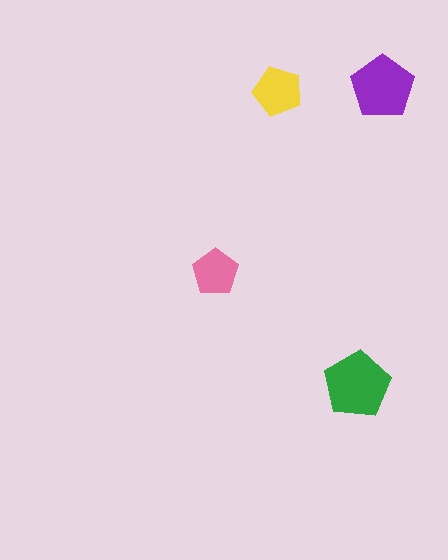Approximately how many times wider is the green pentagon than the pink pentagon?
About 1.5 times wider.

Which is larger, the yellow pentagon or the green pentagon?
The green one.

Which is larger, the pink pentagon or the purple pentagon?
The purple one.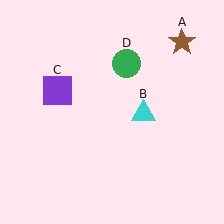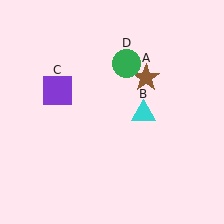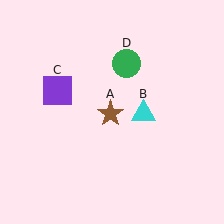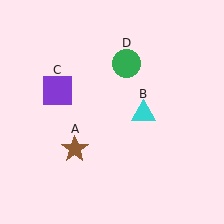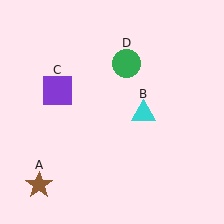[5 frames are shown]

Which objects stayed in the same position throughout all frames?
Cyan triangle (object B) and purple square (object C) and green circle (object D) remained stationary.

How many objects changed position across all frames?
1 object changed position: brown star (object A).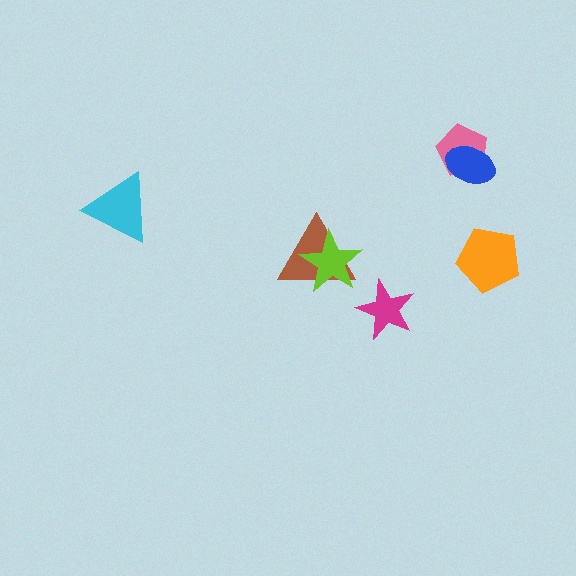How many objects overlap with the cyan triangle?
0 objects overlap with the cyan triangle.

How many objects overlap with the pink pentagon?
1 object overlaps with the pink pentagon.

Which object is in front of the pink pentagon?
The blue ellipse is in front of the pink pentagon.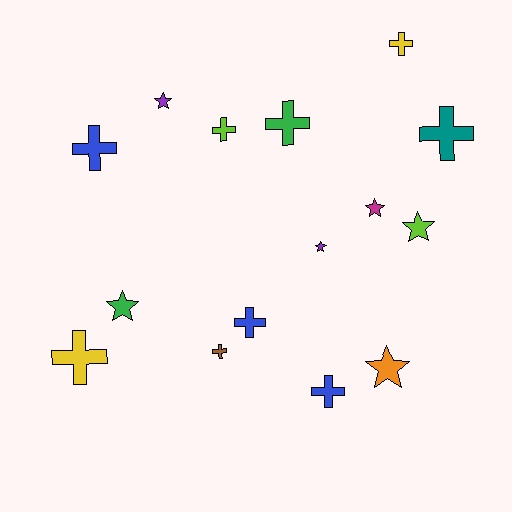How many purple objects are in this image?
There are 2 purple objects.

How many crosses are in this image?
There are 9 crosses.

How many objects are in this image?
There are 15 objects.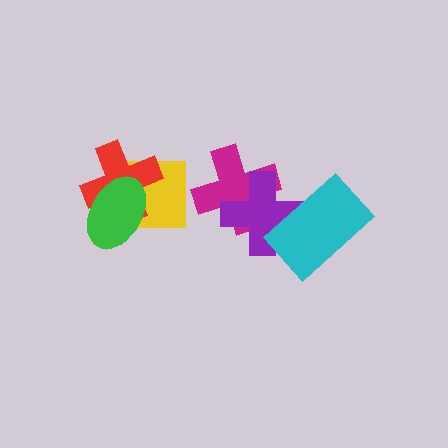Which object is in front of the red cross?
The green ellipse is in front of the red cross.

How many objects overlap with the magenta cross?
1 object overlaps with the magenta cross.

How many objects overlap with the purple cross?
2 objects overlap with the purple cross.